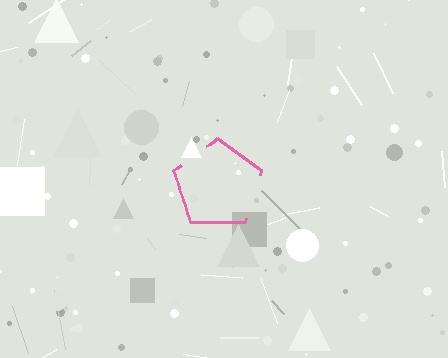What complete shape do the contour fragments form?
The contour fragments form a pentagon.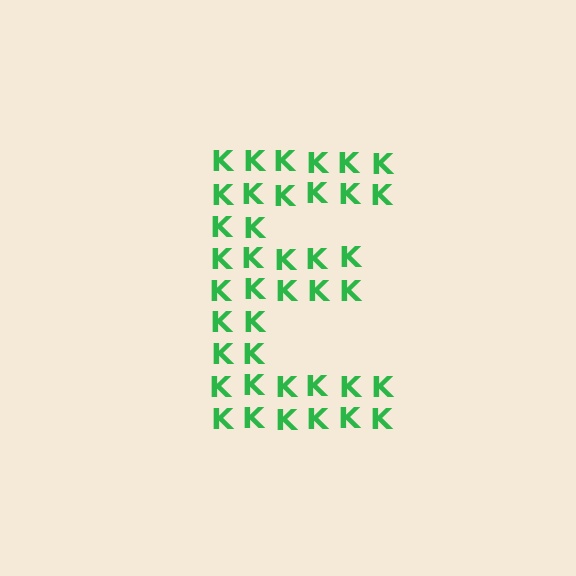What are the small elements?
The small elements are letter K's.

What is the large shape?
The large shape is the letter E.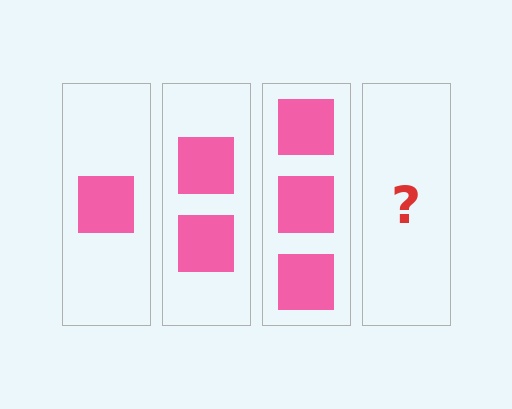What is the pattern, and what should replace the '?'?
The pattern is that each step adds one more square. The '?' should be 4 squares.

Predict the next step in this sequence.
The next step is 4 squares.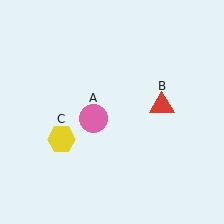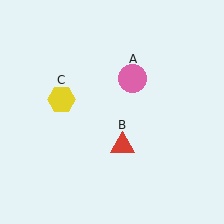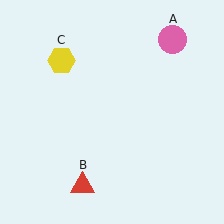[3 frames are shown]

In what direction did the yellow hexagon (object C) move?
The yellow hexagon (object C) moved up.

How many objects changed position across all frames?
3 objects changed position: pink circle (object A), red triangle (object B), yellow hexagon (object C).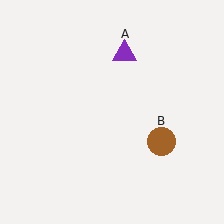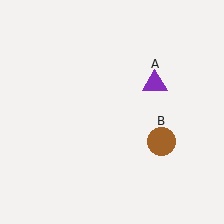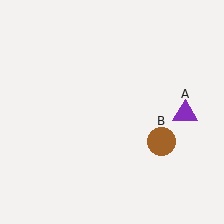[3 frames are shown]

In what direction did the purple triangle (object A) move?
The purple triangle (object A) moved down and to the right.